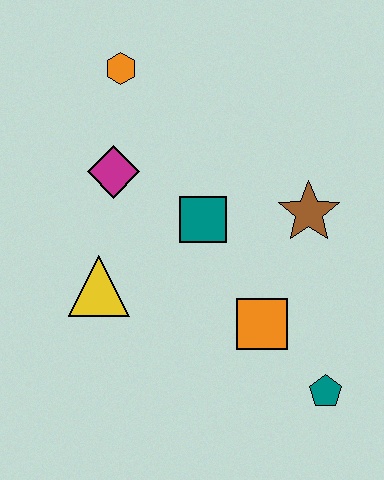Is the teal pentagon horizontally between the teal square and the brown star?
No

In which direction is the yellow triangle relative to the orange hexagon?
The yellow triangle is below the orange hexagon.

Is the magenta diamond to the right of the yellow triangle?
Yes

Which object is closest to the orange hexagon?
The magenta diamond is closest to the orange hexagon.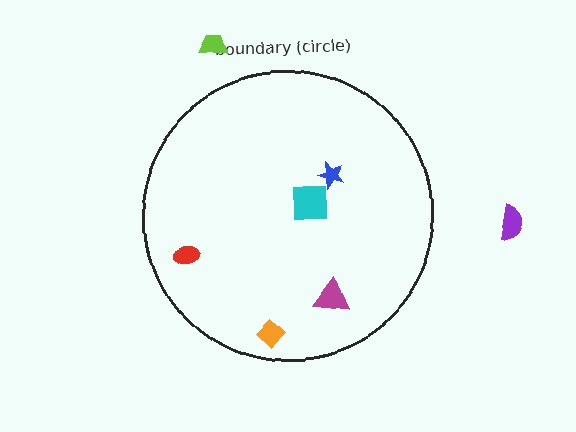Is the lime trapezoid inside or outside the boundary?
Outside.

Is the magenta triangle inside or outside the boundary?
Inside.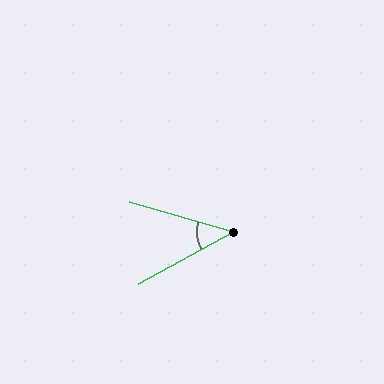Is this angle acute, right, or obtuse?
It is acute.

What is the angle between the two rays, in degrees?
Approximately 45 degrees.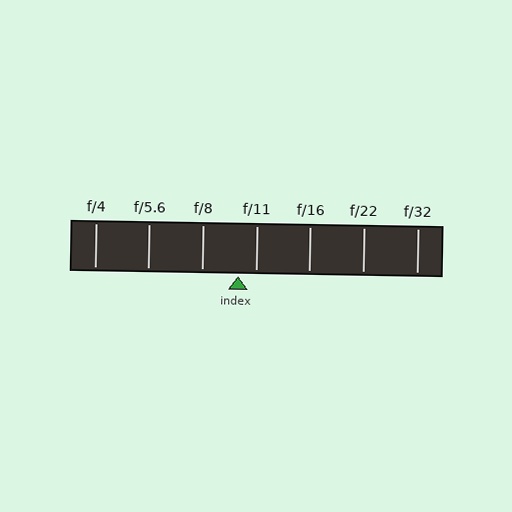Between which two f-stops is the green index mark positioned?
The index mark is between f/8 and f/11.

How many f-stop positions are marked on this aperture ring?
There are 7 f-stop positions marked.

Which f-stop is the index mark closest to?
The index mark is closest to f/11.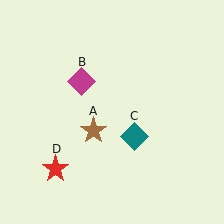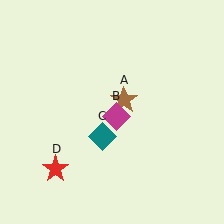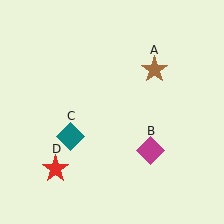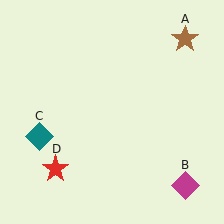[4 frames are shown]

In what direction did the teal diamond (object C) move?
The teal diamond (object C) moved left.